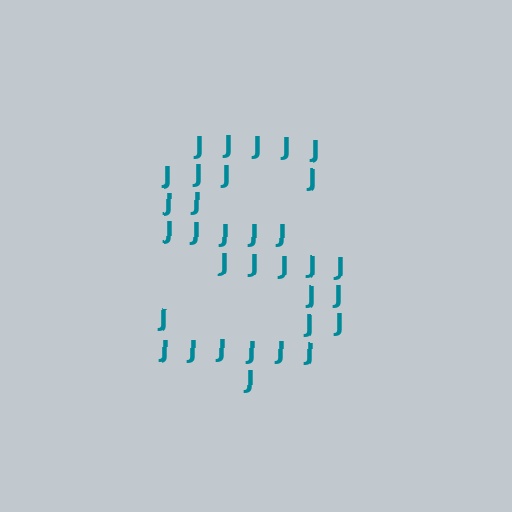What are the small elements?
The small elements are letter J's.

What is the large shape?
The large shape is the letter S.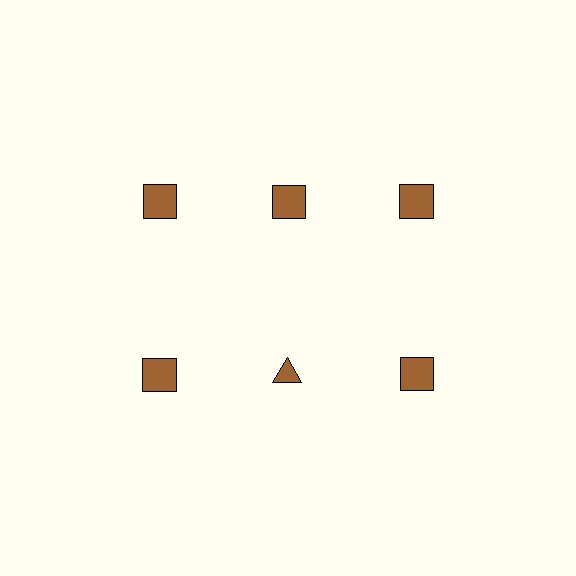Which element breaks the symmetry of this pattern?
The brown triangle in the second row, second from left column breaks the symmetry. All other shapes are brown squares.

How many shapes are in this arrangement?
There are 6 shapes arranged in a grid pattern.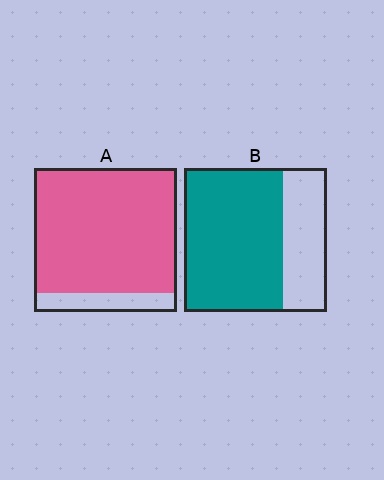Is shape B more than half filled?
Yes.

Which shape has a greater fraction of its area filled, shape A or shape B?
Shape A.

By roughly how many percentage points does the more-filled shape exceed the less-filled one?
By roughly 20 percentage points (A over B).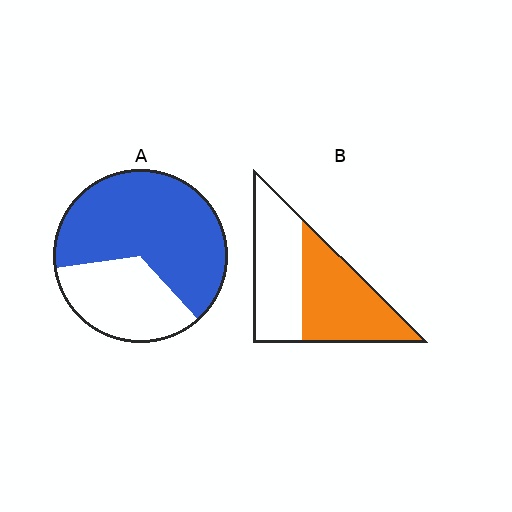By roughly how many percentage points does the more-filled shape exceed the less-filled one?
By roughly 15 percentage points (A over B).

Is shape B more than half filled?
Roughly half.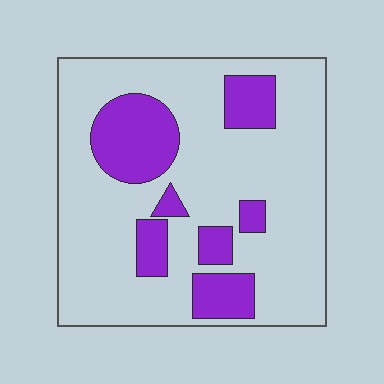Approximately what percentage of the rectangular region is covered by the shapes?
Approximately 25%.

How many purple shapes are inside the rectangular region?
7.